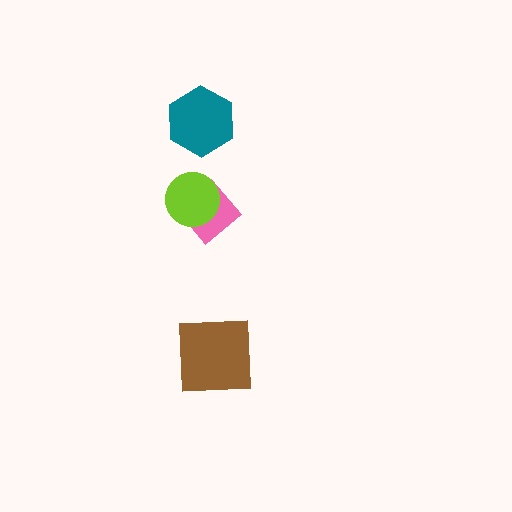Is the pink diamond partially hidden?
Yes, it is partially covered by another shape.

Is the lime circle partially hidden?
No, no other shape covers it.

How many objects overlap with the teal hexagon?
0 objects overlap with the teal hexagon.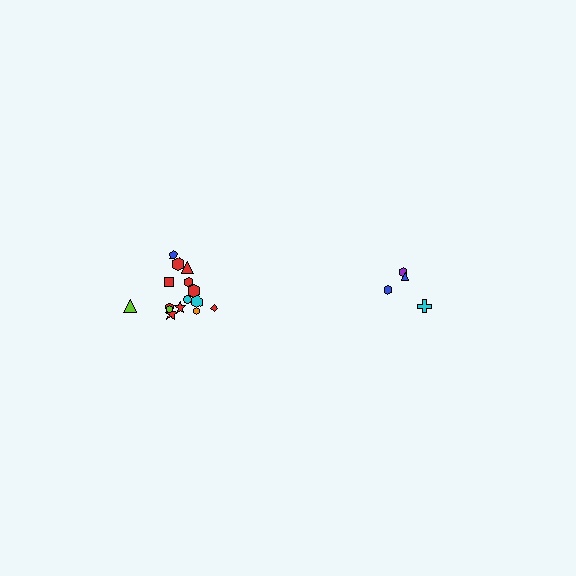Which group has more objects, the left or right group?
The left group.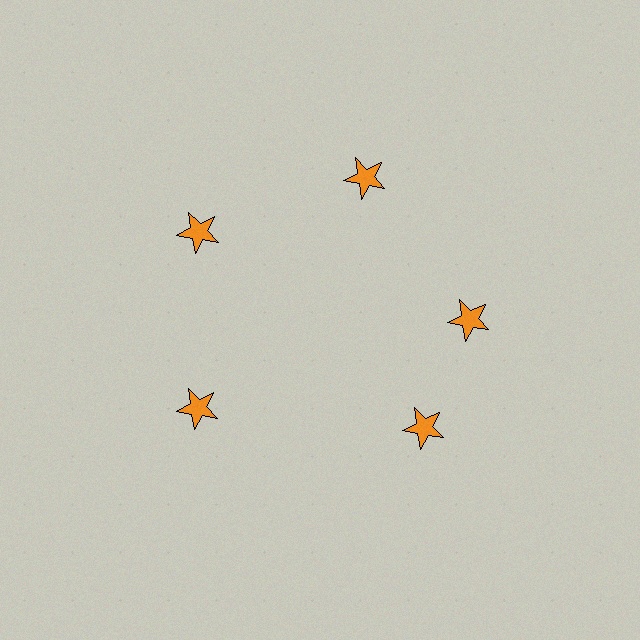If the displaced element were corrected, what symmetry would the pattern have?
It would have 5-fold rotational symmetry — the pattern would map onto itself every 72 degrees.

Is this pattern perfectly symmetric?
No. The 5 orange stars are arranged in a ring, but one element near the 5 o'clock position is rotated out of alignment along the ring, breaking the 5-fold rotational symmetry.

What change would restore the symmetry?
The symmetry would be restored by rotating it back into even spacing with its neighbors so that all 5 stars sit at equal angles and equal distance from the center.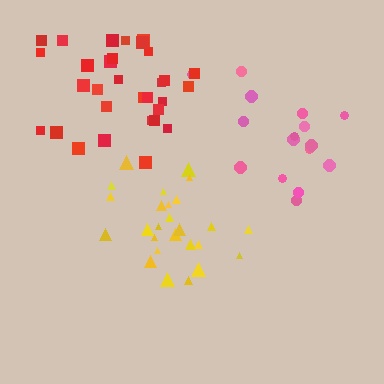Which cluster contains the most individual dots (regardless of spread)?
Red (31).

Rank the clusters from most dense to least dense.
yellow, red, pink.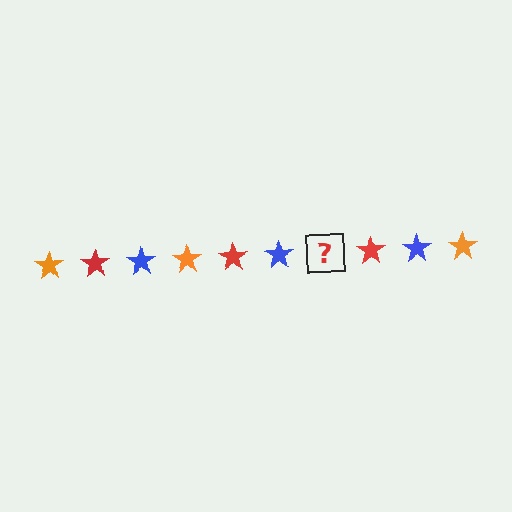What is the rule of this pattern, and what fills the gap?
The rule is that the pattern cycles through orange, red, blue stars. The gap should be filled with an orange star.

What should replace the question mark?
The question mark should be replaced with an orange star.